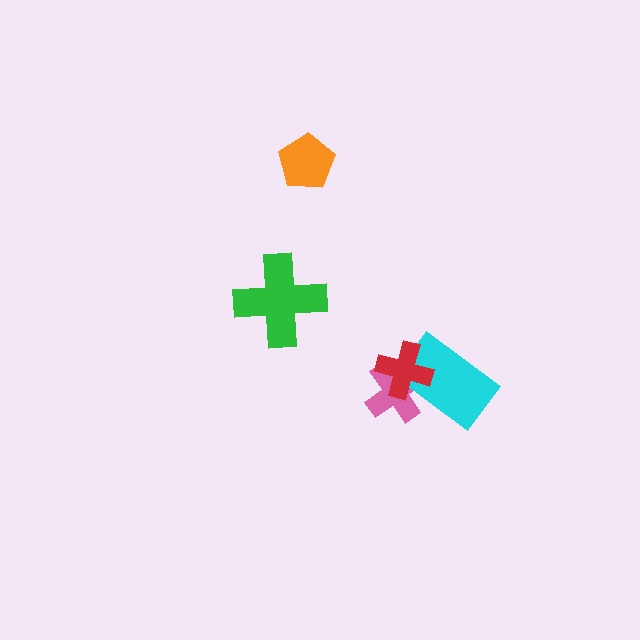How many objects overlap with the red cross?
2 objects overlap with the red cross.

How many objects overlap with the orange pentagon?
0 objects overlap with the orange pentagon.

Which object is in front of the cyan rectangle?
The red cross is in front of the cyan rectangle.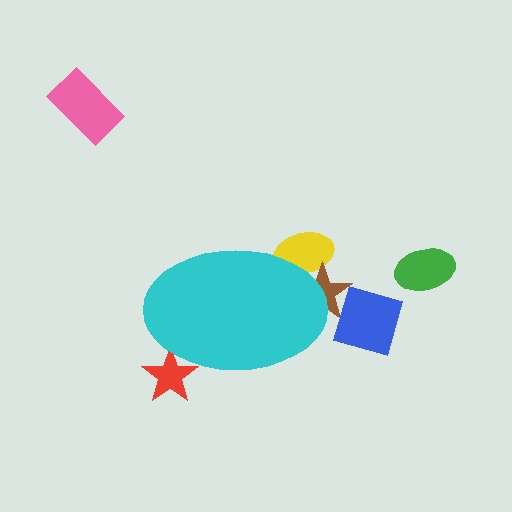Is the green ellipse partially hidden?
No, the green ellipse is fully visible.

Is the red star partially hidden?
Yes, the red star is partially hidden behind the cyan ellipse.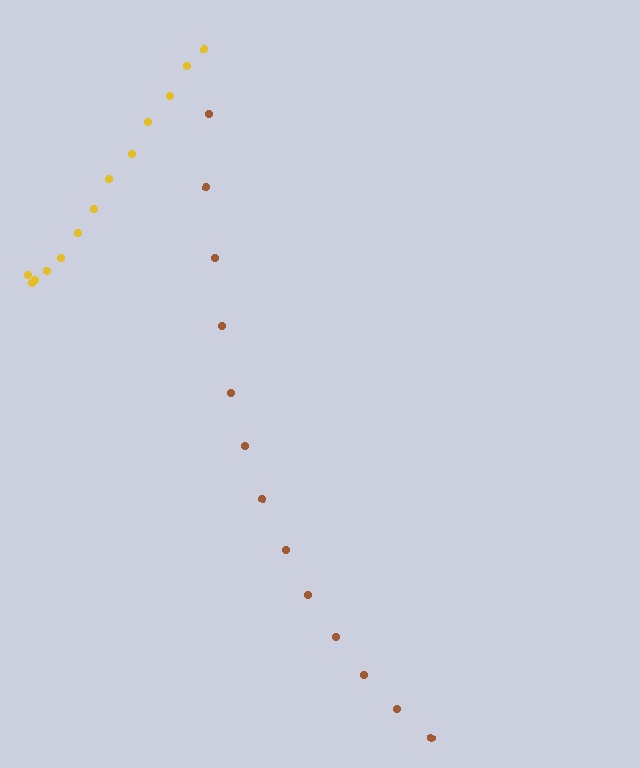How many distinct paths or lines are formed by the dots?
There are 2 distinct paths.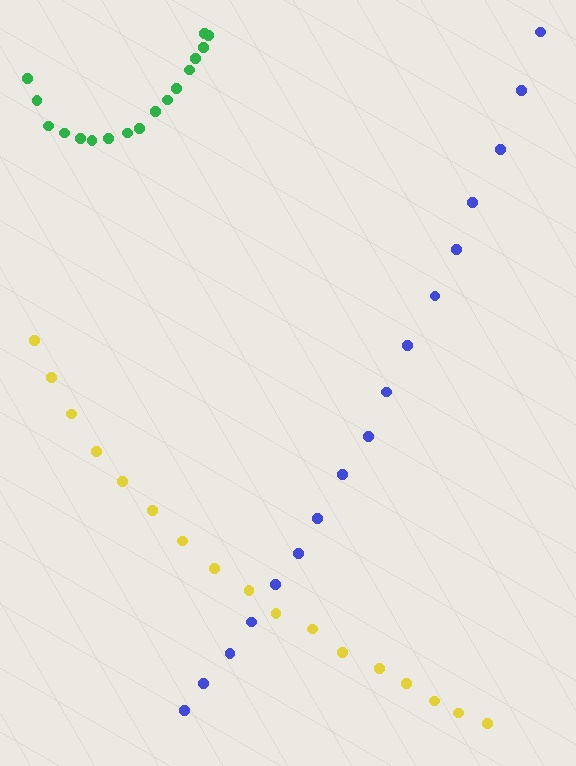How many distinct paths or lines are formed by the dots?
There are 3 distinct paths.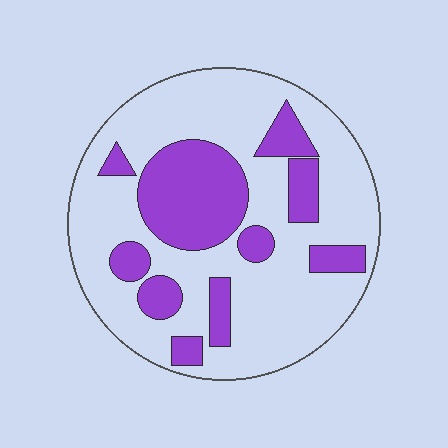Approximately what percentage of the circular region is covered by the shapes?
Approximately 30%.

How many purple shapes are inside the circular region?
10.